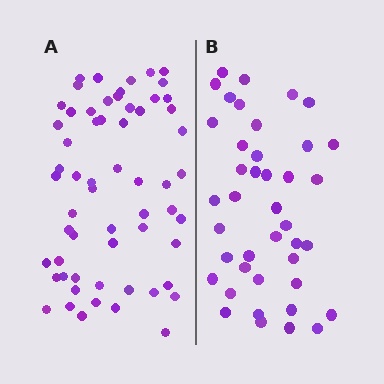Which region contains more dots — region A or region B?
Region A (the left region) has more dots.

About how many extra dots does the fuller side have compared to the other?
Region A has approximately 20 more dots than region B.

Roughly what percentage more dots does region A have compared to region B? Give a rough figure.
About 45% more.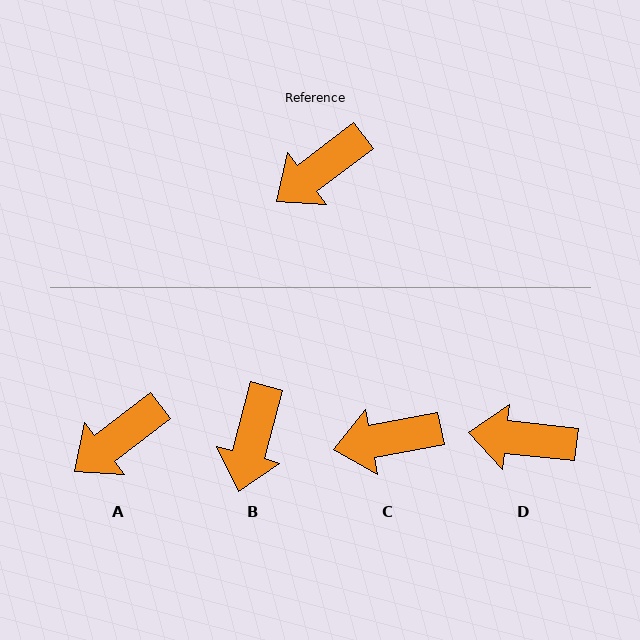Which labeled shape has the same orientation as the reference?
A.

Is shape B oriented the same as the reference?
No, it is off by about 38 degrees.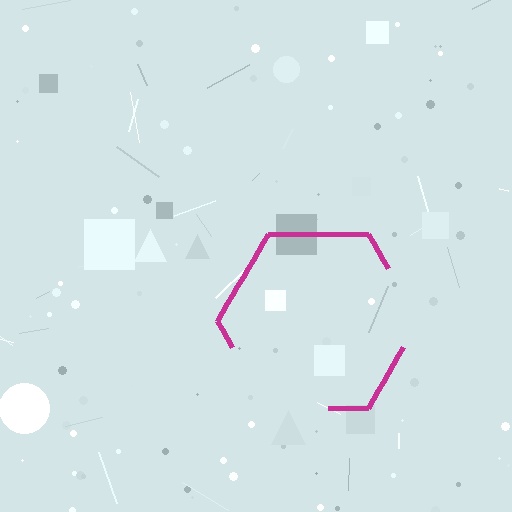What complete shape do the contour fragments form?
The contour fragments form a hexagon.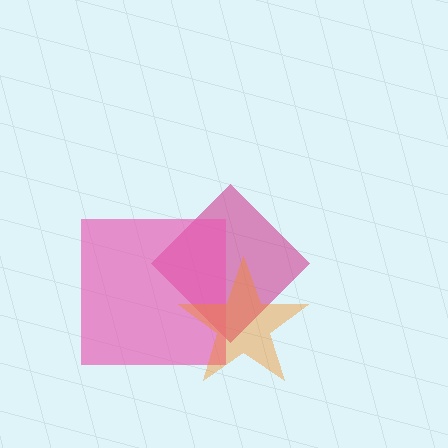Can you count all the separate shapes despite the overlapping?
Yes, there are 3 separate shapes.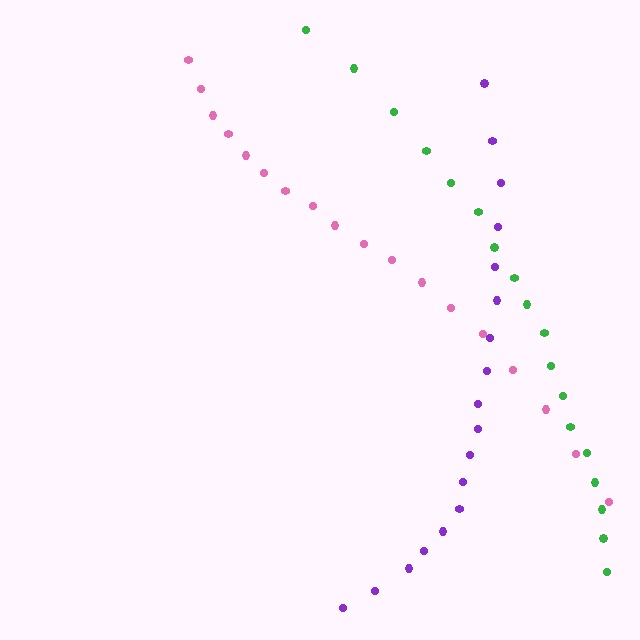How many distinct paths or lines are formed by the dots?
There are 3 distinct paths.